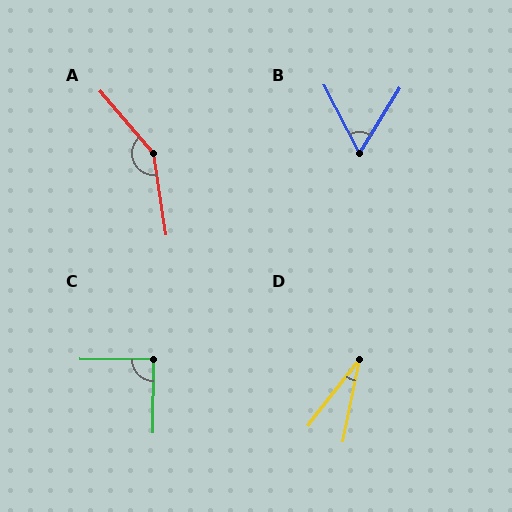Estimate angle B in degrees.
Approximately 60 degrees.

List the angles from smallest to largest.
D (26°), B (60°), C (90°), A (148°).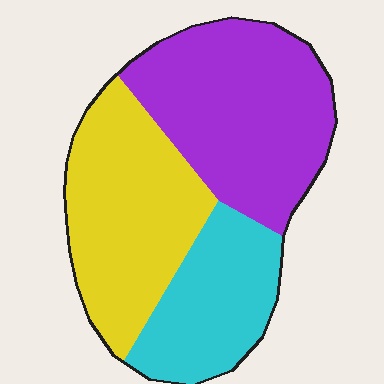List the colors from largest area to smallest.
From largest to smallest: purple, yellow, cyan.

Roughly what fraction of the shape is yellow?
Yellow takes up between a quarter and a half of the shape.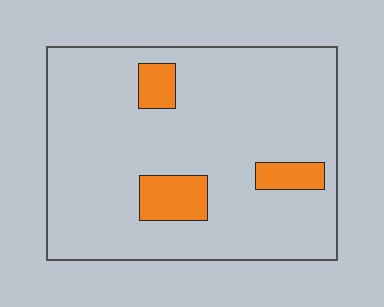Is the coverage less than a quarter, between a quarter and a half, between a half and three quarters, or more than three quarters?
Less than a quarter.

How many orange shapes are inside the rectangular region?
3.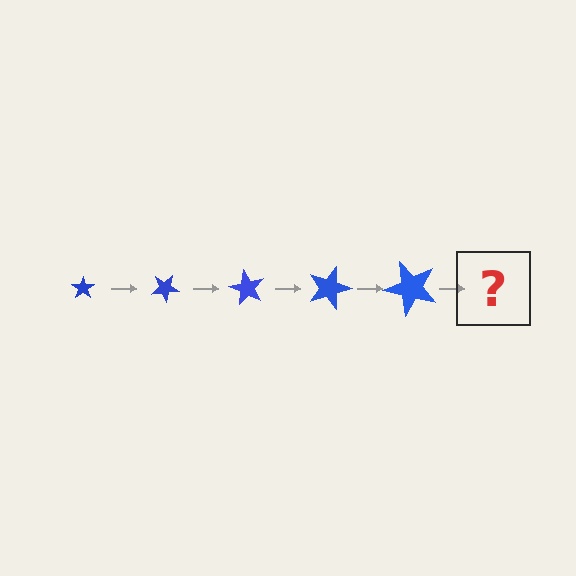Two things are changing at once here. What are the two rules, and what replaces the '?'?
The two rules are that the star grows larger each step and it rotates 30 degrees each step. The '?' should be a star, larger than the previous one and rotated 150 degrees from the start.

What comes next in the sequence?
The next element should be a star, larger than the previous one and rotated 150 degrees from the start.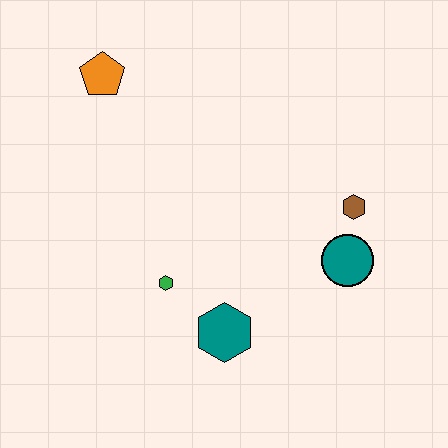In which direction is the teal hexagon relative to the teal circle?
The teal hexagon is to the left of the teal circle.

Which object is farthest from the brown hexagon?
The orange pentagon is farthest from the brown hexagon.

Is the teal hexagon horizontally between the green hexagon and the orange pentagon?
No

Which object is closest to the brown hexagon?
The teal circle is closest to the brown hexagon.